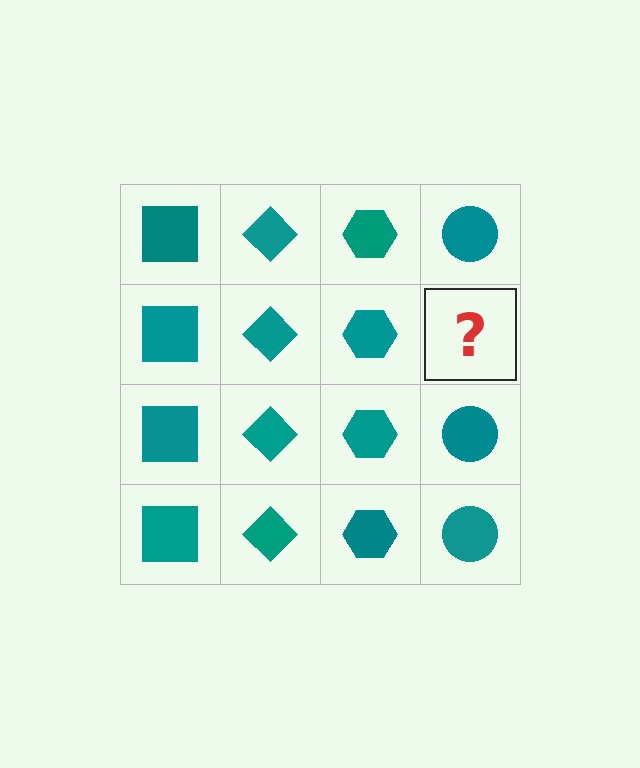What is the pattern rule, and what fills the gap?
The rule is that each column has a consistent shape. The gap should be filled with a teal circle.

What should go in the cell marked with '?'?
The missing cell should contain a teal circle.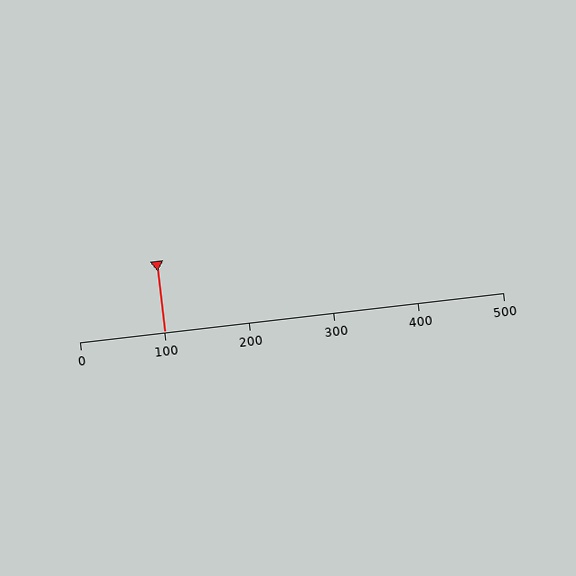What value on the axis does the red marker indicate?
The marker indicates approximately 100.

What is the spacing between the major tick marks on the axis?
The major ticks are spaced 100 apart.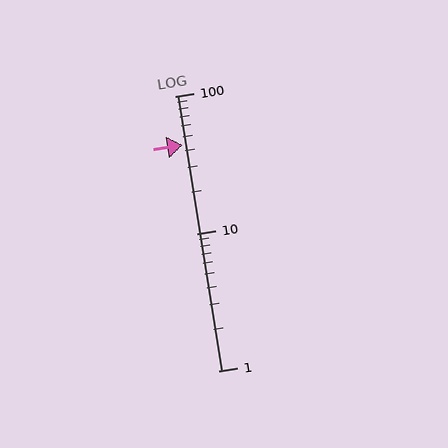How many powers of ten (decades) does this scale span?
The scale spans 2 decades, from 1 to 100.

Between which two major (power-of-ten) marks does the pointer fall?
The pointer is between 10 and 100.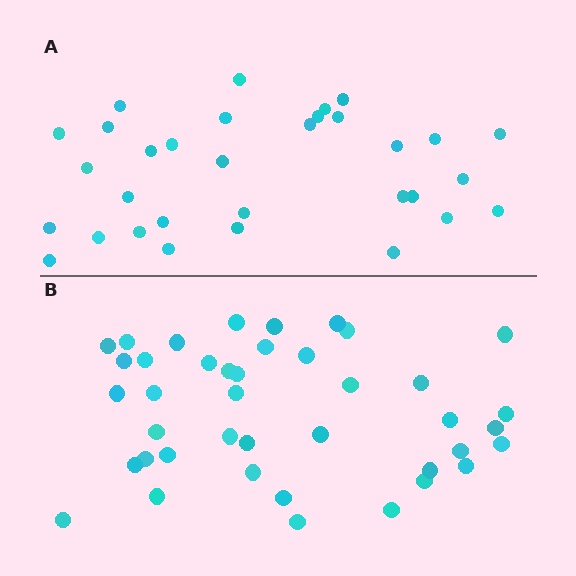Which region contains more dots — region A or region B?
Region B (the bottom region) has more dots.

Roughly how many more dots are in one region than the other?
Region B has roughly 8 or so more dots than region A.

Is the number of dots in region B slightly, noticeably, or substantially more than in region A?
Region B has noticeably more, but not dramatically so. The ratio is roughly 1.3 to 1.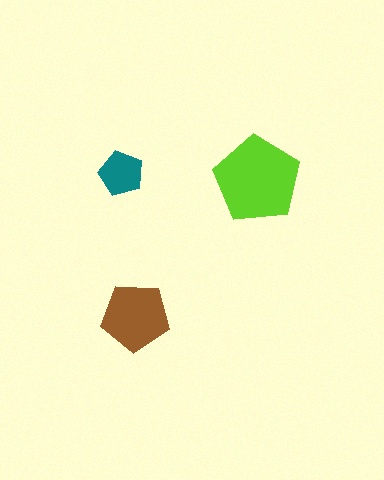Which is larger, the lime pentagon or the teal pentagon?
The lime one.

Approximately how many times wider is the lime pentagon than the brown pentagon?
About 1.5 times wider.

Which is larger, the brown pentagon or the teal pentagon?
The brown one.